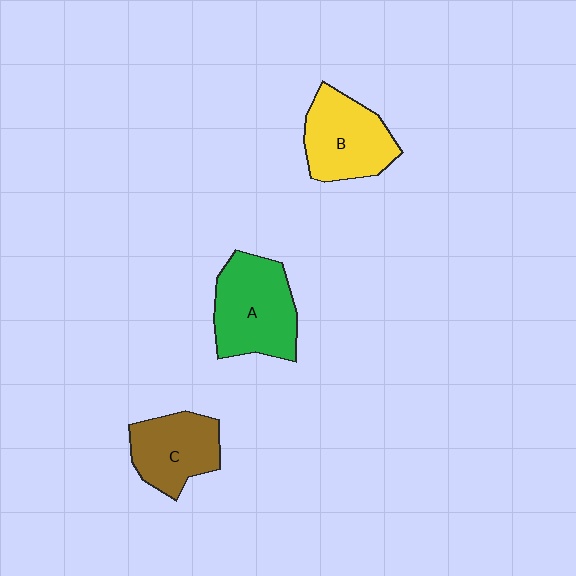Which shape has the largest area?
Shape A (green).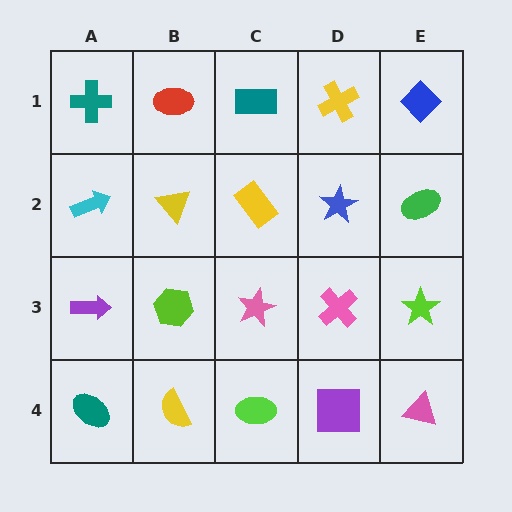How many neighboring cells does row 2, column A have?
3.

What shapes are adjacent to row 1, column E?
A green ellipse (row 2, column E), a yellow cross (row 1, column D).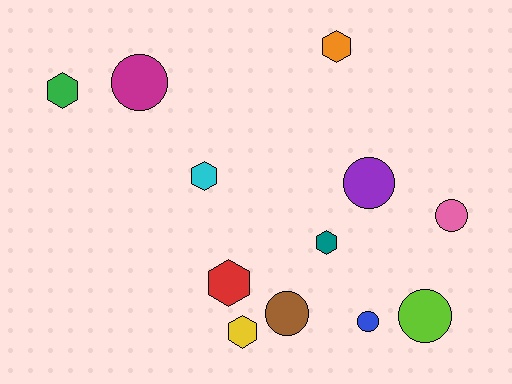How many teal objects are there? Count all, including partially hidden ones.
There is 1 teal object.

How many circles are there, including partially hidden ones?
There are 6 circles.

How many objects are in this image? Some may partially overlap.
There are 12 objects.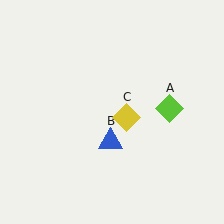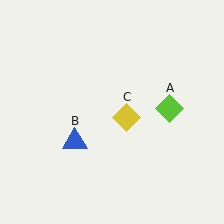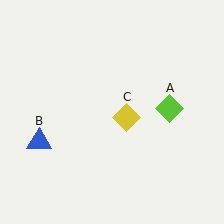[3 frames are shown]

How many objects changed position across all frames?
1 object changed position: blue triangle (object B).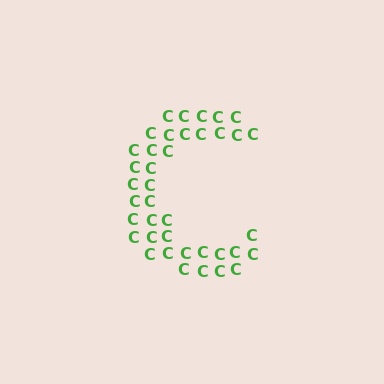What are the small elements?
The small elements are letter C's.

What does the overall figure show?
The overall figure shows the letter C.